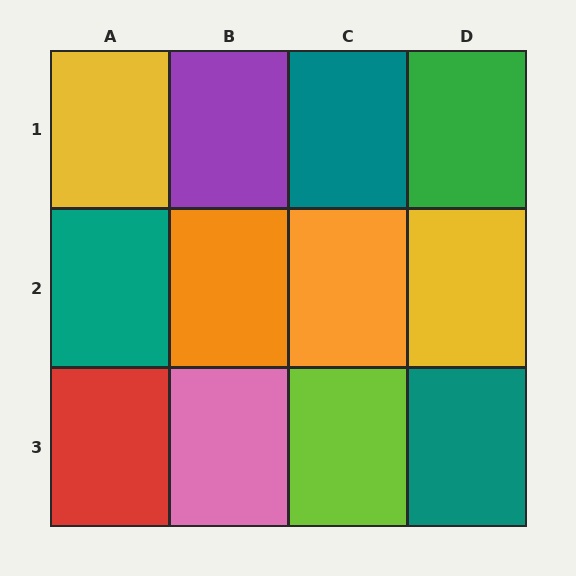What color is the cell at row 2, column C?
Orange.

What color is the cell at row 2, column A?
Teal.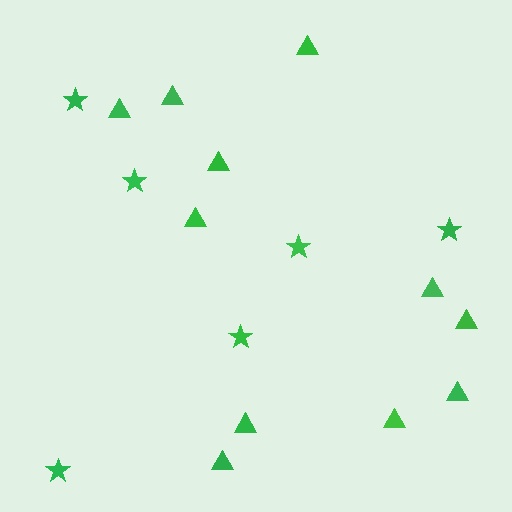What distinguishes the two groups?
There are 2 groups: one group of stars (6) and one group of triangles (11).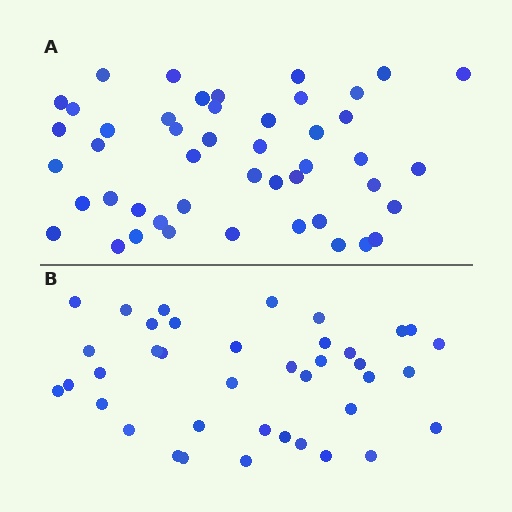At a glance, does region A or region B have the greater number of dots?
Region A (the top region) has more dots.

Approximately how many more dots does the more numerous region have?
Region A has roughly 8 or so more dots than region B.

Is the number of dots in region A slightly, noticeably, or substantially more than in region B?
Region A has only slightly more — the two regions are fairly close. The ratio is roughly 1.2 to 1.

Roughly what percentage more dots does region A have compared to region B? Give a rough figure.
About 20% more.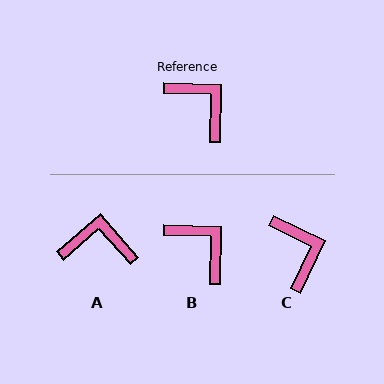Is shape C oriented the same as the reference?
No, it is off by about 24 degrees.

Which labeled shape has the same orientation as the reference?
B.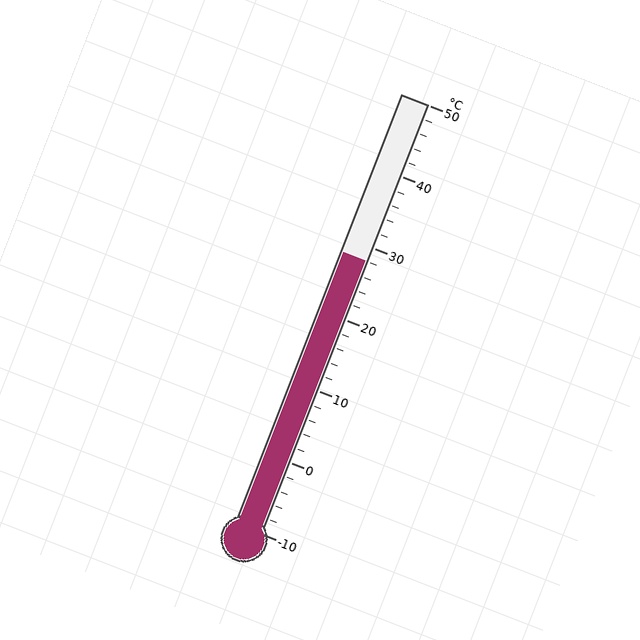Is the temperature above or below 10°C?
The temperature is above 10°C.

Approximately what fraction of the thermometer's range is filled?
The thermometer is filled to approximately 65% of its range.